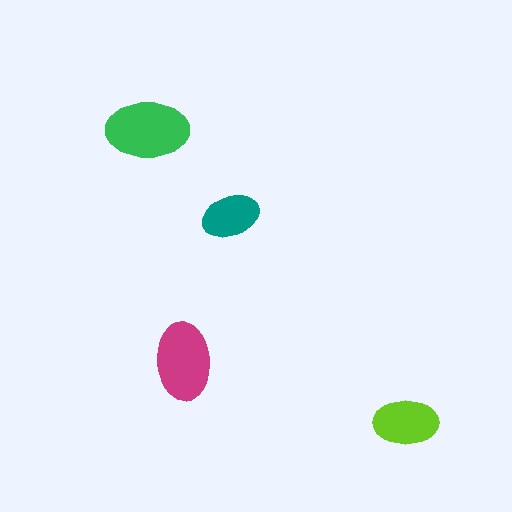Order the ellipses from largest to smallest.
the green one, the magenta one, the lime one, the teal one.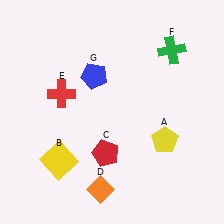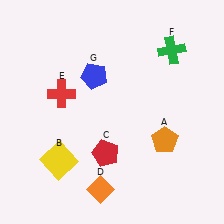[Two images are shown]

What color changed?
The pentagon (A) changed from yellow in Image 1 to orange in Image 2.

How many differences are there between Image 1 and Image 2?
There is 1 difference between the two images.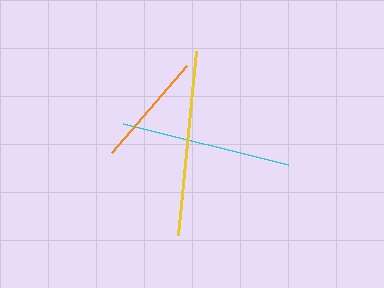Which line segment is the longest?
The yellow line is the longest at approximately 185 pixels.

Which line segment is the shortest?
The orange line is the shortest at approximately 115 pixels.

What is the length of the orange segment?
The orange segment is approximately 115 pixels long.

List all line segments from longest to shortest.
From longest to shortest: yellow, cyan, orange.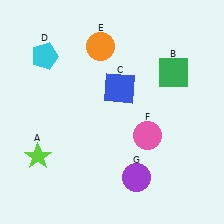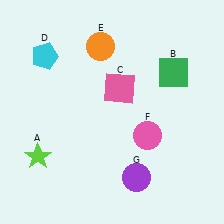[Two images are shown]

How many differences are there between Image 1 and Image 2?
There is 1 difference between the two images.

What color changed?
The square (C) changed from blue in Image 1 to pink in Image 2.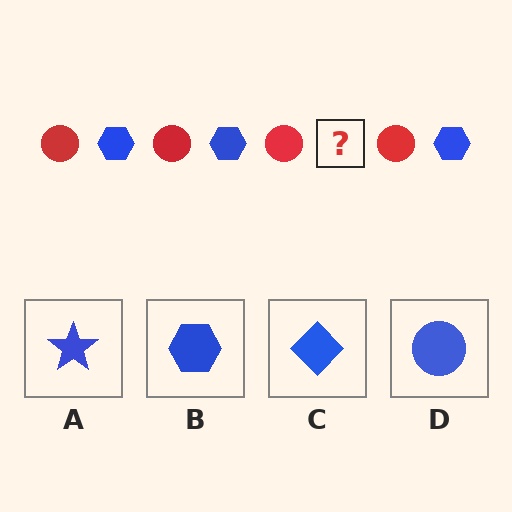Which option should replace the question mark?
Option B.